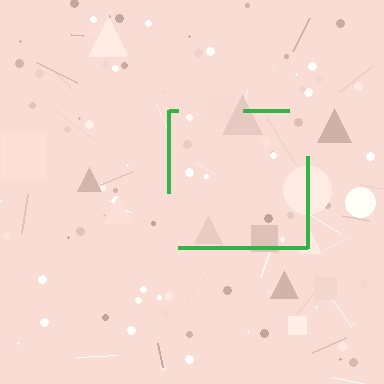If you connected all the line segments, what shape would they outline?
They would outline a square.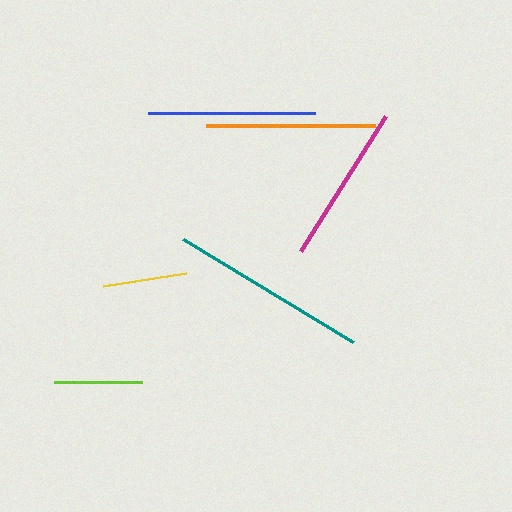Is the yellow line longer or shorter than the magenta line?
The magenta line is longer than the yellow line.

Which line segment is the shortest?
The yellow line is the shortest at approximately 84 pixels.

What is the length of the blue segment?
The blue segment is approximately 167 pixels long.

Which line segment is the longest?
The teal line is the longest at approximately 200 pixels.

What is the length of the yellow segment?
The yellow segment is approximately 84 pixels long.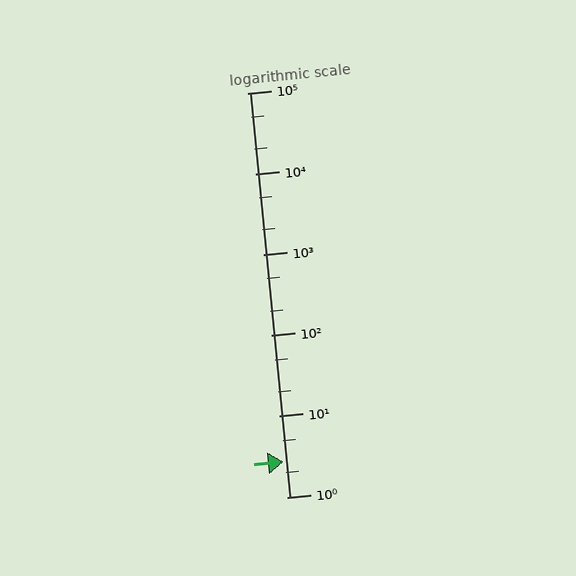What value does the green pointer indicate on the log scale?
The pointer indicates approximately 2.7.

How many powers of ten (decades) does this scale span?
The scale spans 5 decades, from 1 to 100000.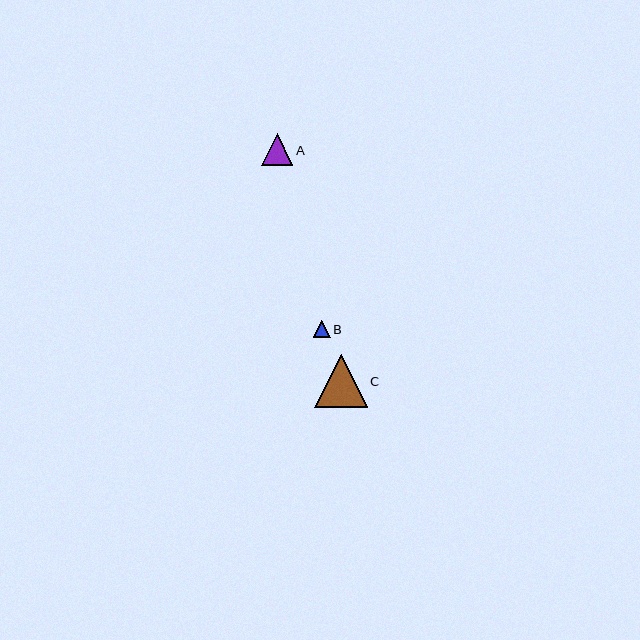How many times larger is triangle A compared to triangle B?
Triangle A is approximately 1.9 times the size of triangle B.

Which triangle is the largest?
Triangle C is the largest with a size of approximately 52 pixels.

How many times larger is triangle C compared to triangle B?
Triangle C is approximately 3.1 times the size of triangle B.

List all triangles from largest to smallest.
From largest to smallest: C, A, B.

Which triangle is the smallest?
Triangle B is the smallest with a size of approximately 17 pixels.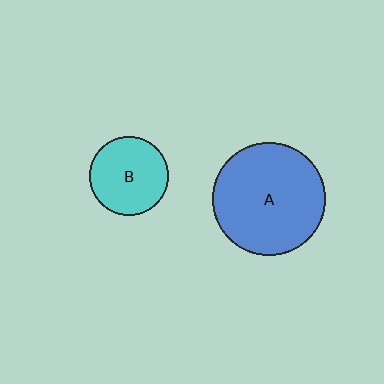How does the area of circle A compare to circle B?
Approximately 2.0 times.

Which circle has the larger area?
Circle A (blue).